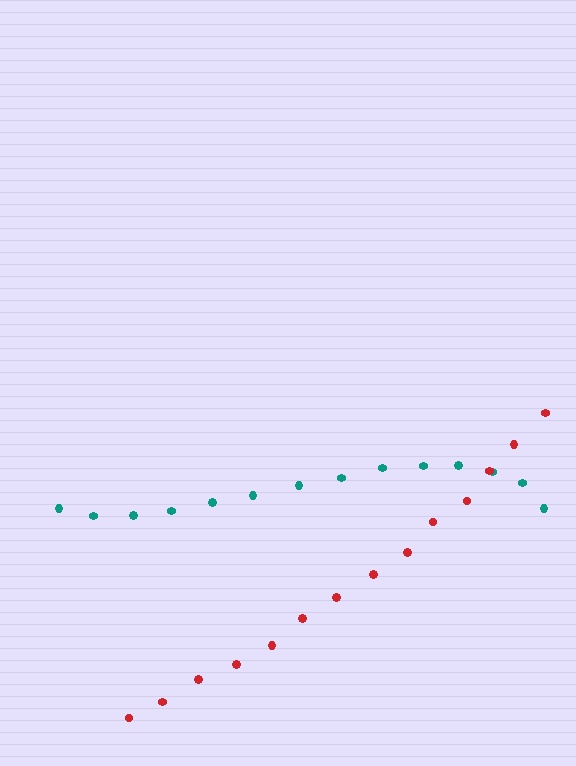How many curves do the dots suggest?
There are 2 distinct paths.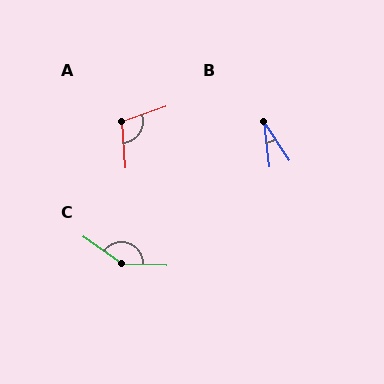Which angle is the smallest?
B, at approximately 26 degrees.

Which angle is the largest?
C, at approximately 146 degrees.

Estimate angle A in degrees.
Approximately 104 degrees.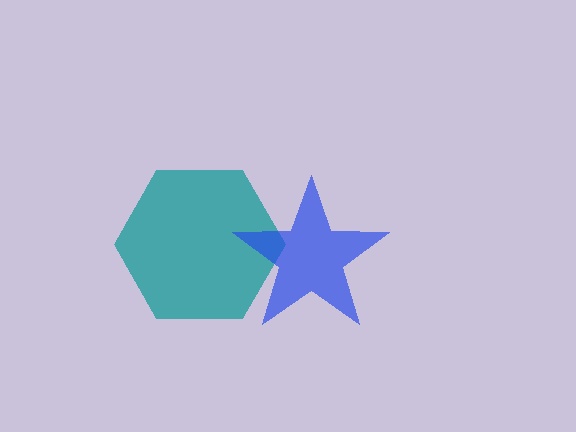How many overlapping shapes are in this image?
There are 2 overlapping shapes in the image.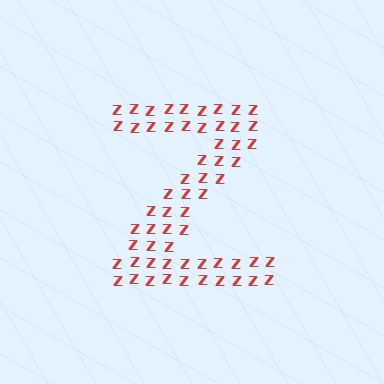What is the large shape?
The large shape is the letter Z.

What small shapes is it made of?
It is made of small letter Z's.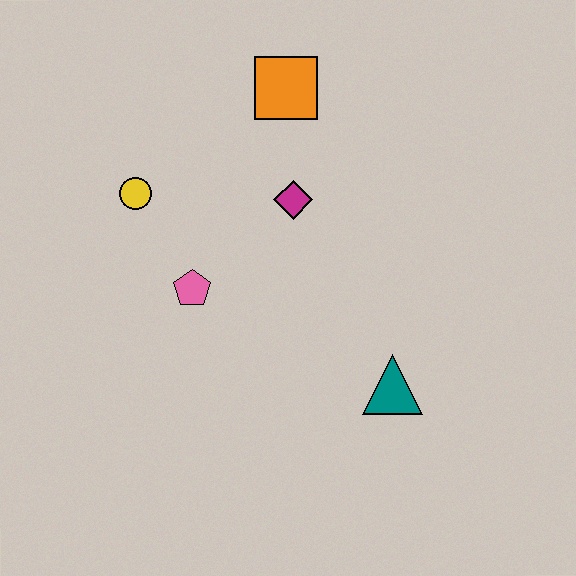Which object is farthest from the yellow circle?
The teal triangle is farthest from the yellow circle.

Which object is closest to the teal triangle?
The magenta diamond is closest to the teal triangle.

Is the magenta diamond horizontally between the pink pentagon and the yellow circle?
No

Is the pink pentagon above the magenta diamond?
No